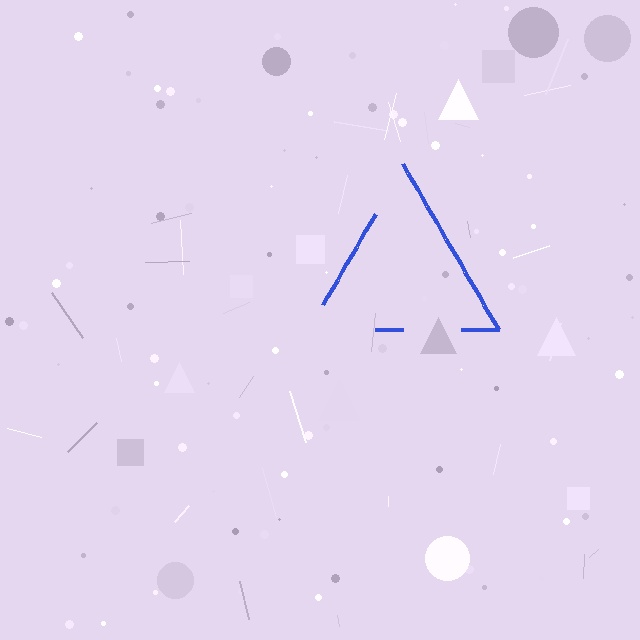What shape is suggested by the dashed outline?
The dashed outline suggests a triangle.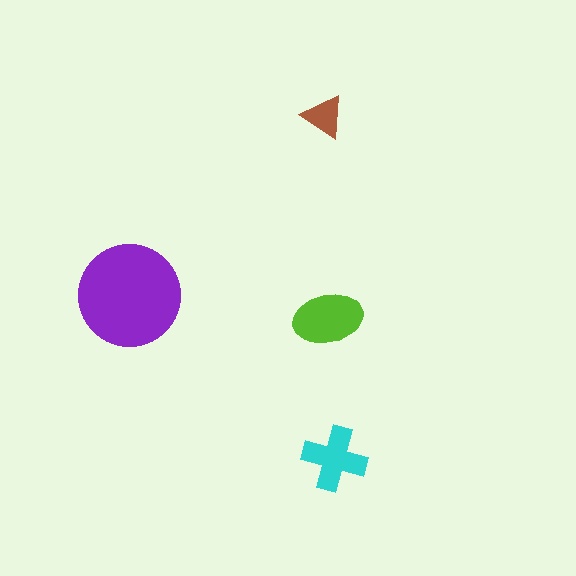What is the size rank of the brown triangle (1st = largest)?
4th.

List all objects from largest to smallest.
The purple circle, the lime ellipse, the cyan cross, the brown triangle.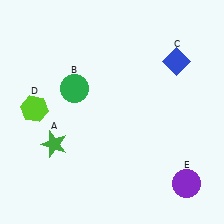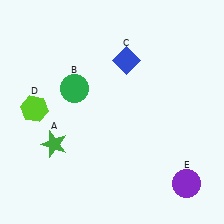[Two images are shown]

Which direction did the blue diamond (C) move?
The blue diamond (C) moved left.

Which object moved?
The blue diamond (C) moved left.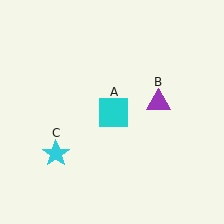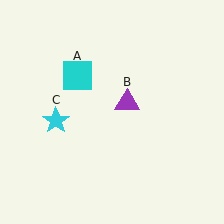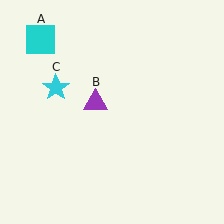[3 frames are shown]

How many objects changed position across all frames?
3 objects changed position: cyan square (object A), purple triangle (object B), cyan star (object C).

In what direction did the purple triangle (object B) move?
The purple triangle (object B) moved left.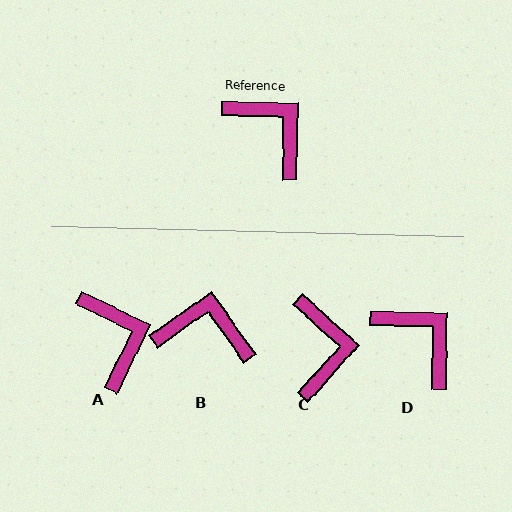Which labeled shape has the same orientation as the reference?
D.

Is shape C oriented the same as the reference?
No, it is off by about 41 degrees.